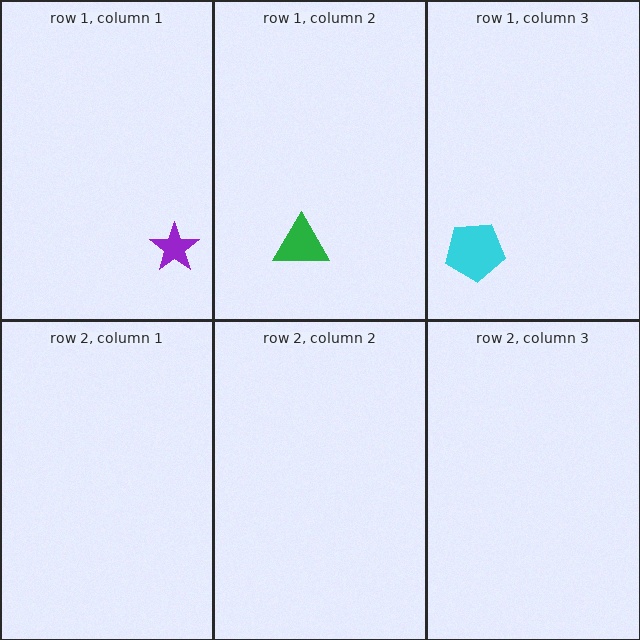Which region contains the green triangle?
The row 1, column 2 region.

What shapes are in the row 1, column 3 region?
The cyan pentagon.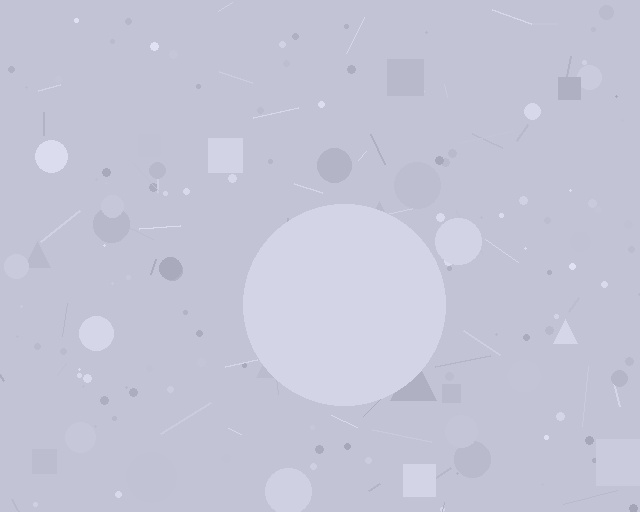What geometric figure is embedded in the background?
A circle is embedded in the background.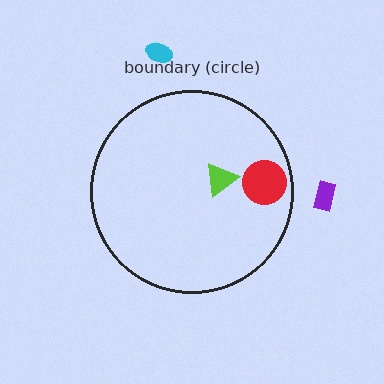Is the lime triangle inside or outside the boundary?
Inside.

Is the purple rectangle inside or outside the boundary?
Outside.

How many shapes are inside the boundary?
2 inside, 2 outside.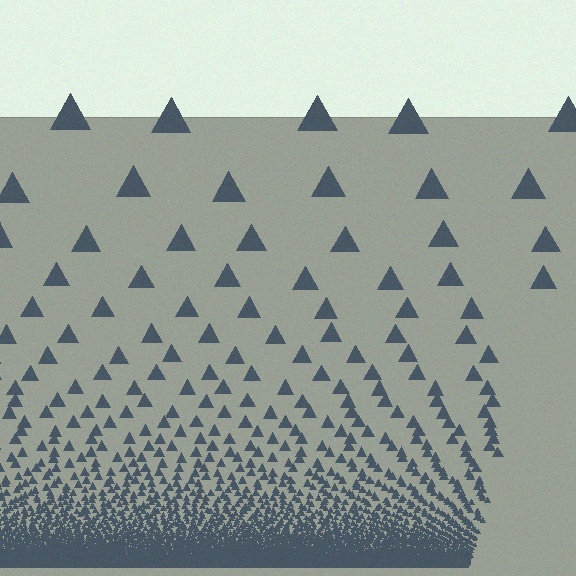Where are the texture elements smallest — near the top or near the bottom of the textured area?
Near the bottom.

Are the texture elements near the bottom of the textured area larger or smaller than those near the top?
Smaller. The gradient is inverted — elements near the bottom are smaller and denser.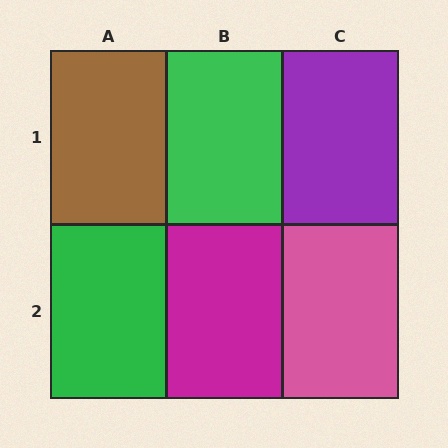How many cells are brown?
1 cell is brown.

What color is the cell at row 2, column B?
Magenta.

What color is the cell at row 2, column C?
Pink.